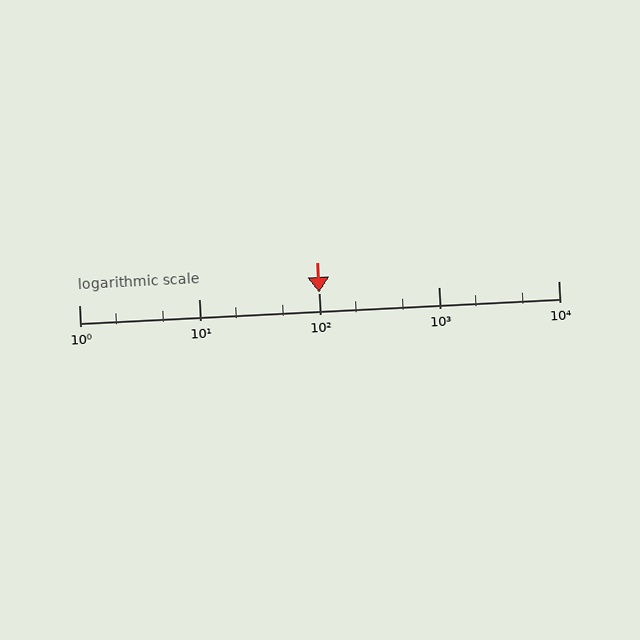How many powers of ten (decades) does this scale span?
The scale spans 4 decades, from 1 to 10000.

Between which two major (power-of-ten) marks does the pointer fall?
The pointer is between 100 and 1000.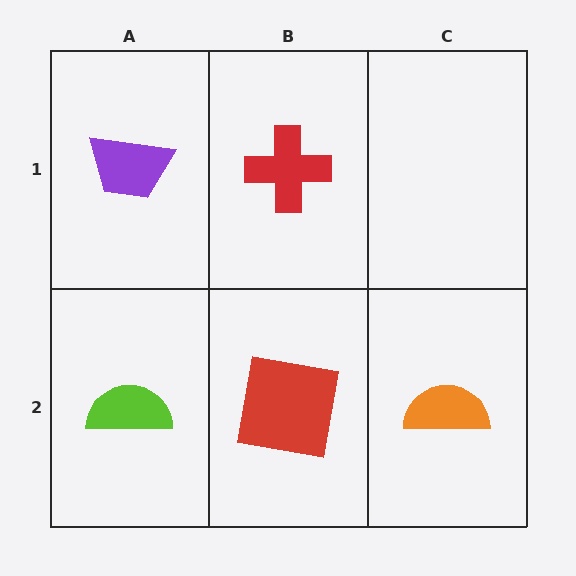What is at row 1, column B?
A red cross.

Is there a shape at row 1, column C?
No, that cell is empty.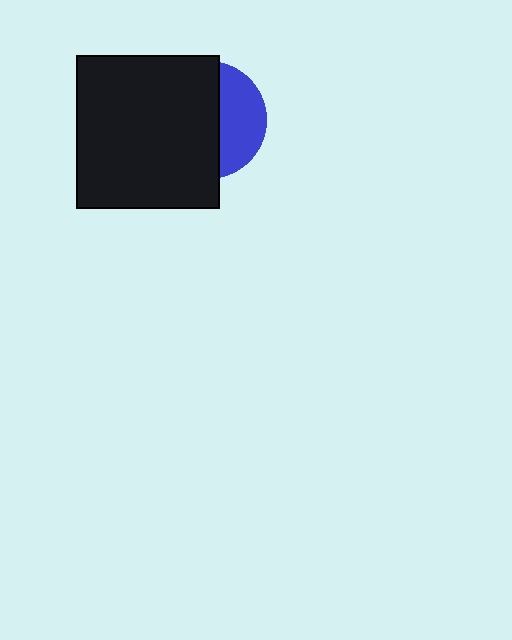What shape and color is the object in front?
The object in front is a black rectangle.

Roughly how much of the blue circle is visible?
A small part of it is visible (roughly 38%).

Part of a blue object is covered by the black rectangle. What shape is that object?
It is a circle.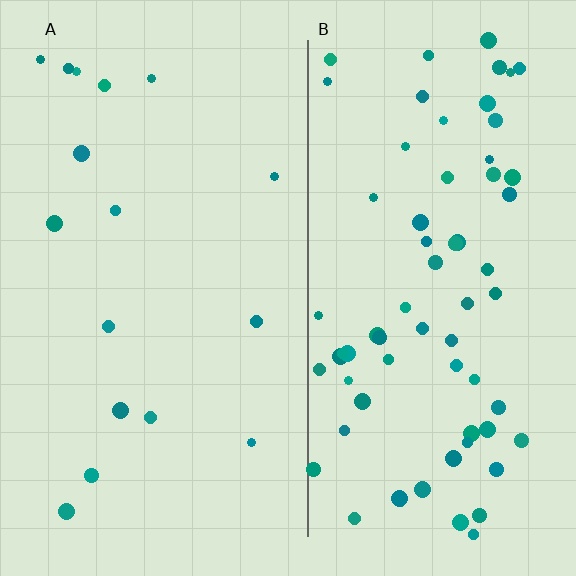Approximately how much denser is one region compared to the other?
Approximately 4.2× — region B over region A.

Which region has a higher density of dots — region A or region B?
B (the right).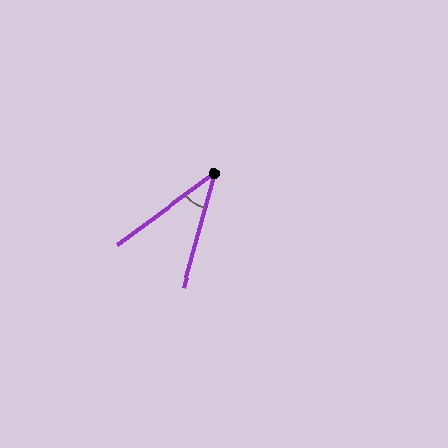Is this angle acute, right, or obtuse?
It is acute.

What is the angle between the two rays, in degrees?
Approximately 38 degrees.